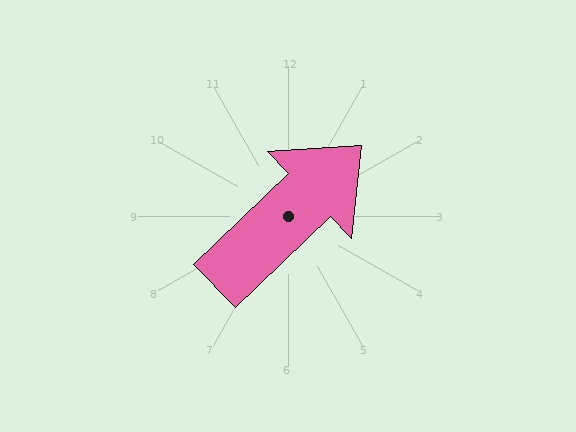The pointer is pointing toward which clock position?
Roughly 2 o'clock.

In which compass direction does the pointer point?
Northeast.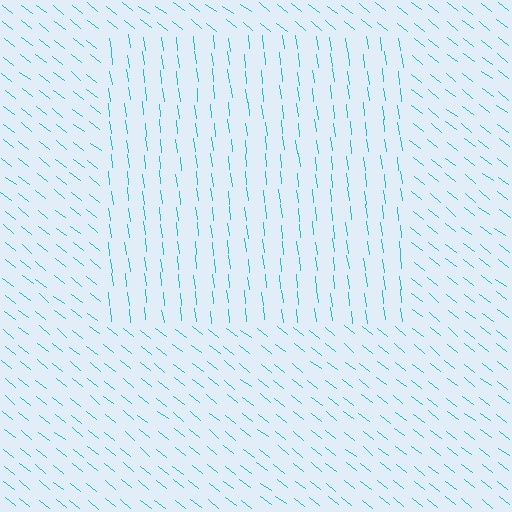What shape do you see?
I see a rectangle.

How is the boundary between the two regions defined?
The boundary is defined purely by a change in line orientation (approximately 45 degrees difference). All lines are the same color and thickness.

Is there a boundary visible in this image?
Yes, there is a texture boundary formed by a change in line orientation.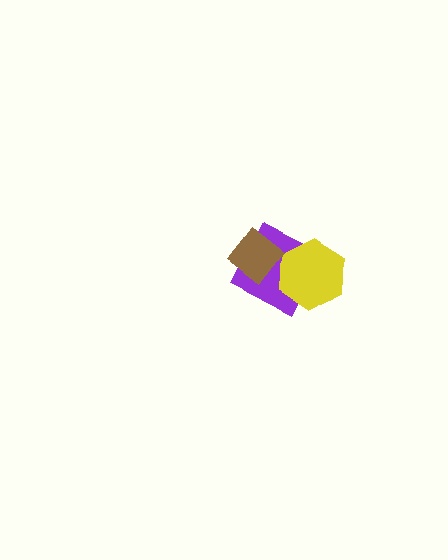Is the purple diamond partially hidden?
Yes, it is partially covered by another shape.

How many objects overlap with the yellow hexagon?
1 object overlaps with the yellow hexagon.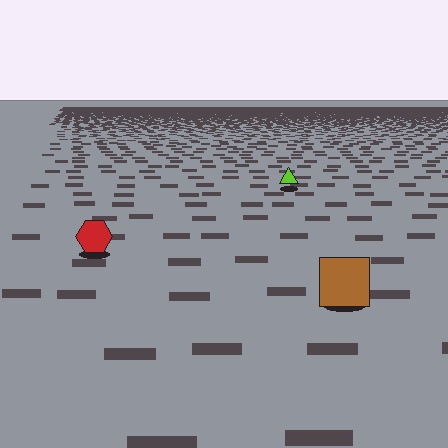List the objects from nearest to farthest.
From nearest to farthest: the brown square, the red hexagon, the lime triangle.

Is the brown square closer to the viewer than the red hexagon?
Yes. The brown square is closer — you can tell from the texture gradient: the ground texture is coarser near it.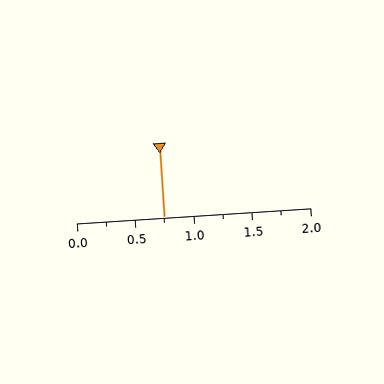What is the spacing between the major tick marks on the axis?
The major ticks are spaced 0.5 apart.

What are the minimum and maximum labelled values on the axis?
The axis runs from 0.0 to 2.0.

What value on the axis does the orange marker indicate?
The marker indicates approximately 0.75.